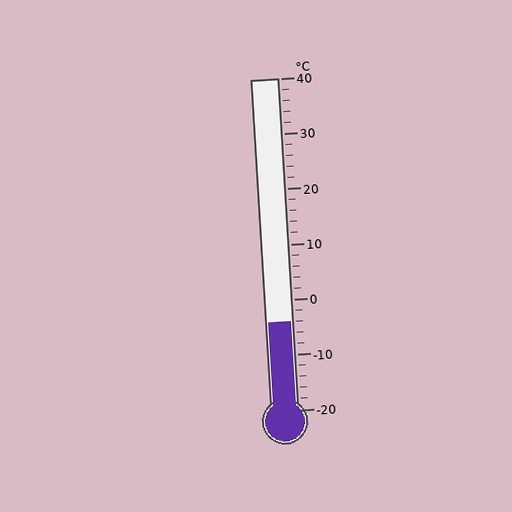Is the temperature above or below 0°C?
The temperature is below 0°C.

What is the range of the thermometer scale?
The thermometer scale ranges from -20°C to 40°C.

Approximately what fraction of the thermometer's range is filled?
The thermometer is filled to approximately 25% of its range.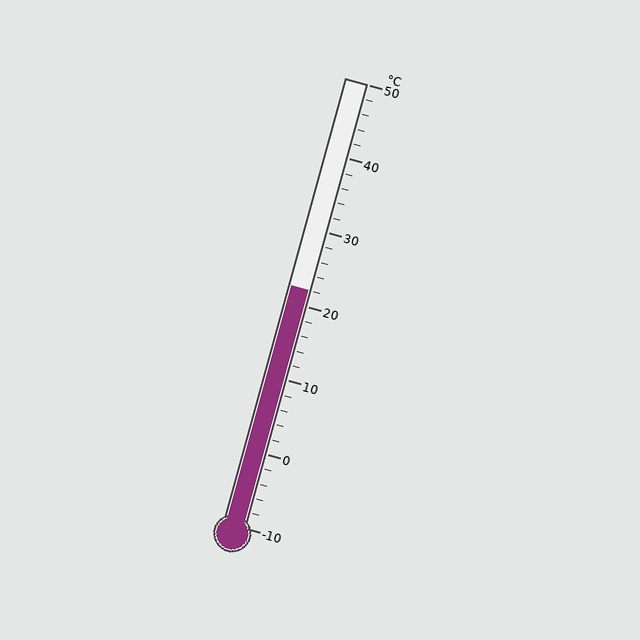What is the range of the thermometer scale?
The thermometer scale ranges from -10°C to 50°C.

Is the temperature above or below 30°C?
The temperature is below 30°C.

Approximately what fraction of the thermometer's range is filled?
The thermometer is filled to approximately 55% of its range.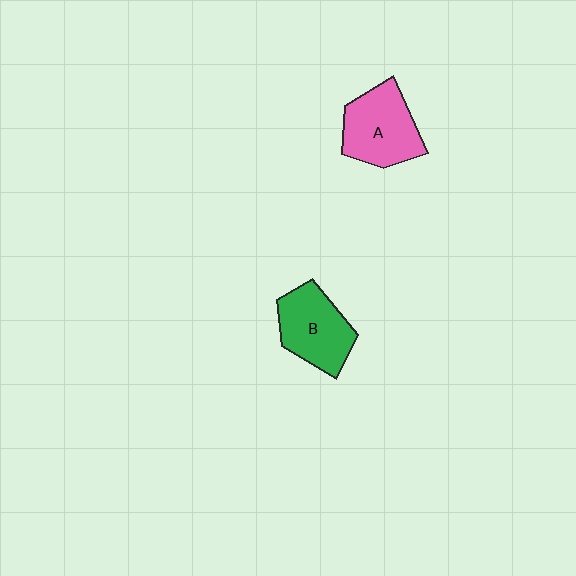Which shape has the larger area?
Shape A (pink).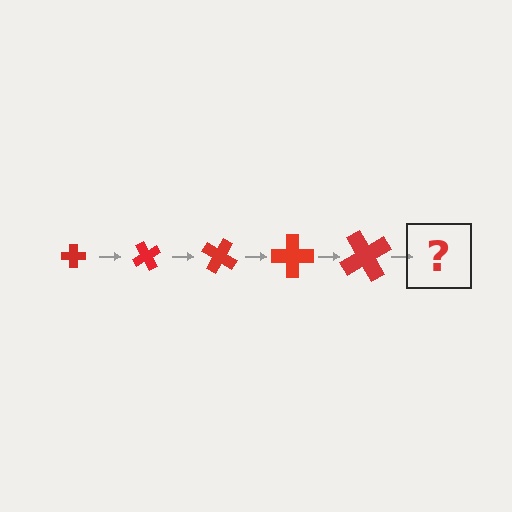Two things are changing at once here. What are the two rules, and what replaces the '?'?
The two rules are that the cross grows larger each step and it rotates 60 degrees each step. The '?' should be a cross, larger than the previous one and rotated 300 degrees from the start.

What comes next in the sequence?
The next element should be a cross, larger than the previous one and rotated 300 degrees from the start.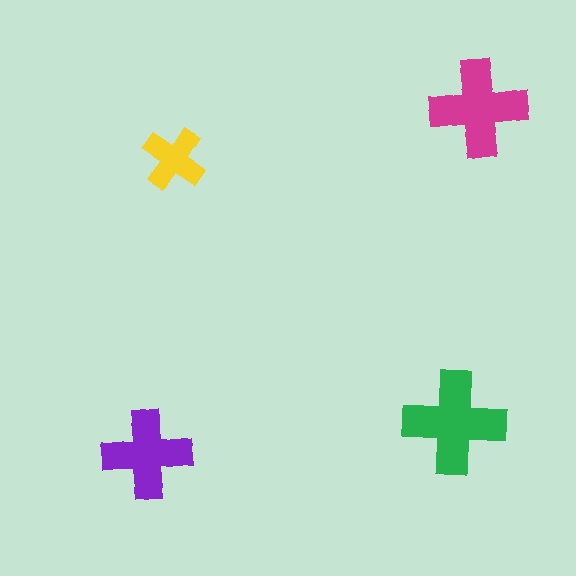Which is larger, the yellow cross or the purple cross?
The purple one.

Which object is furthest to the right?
The magenta cross is rightmost.